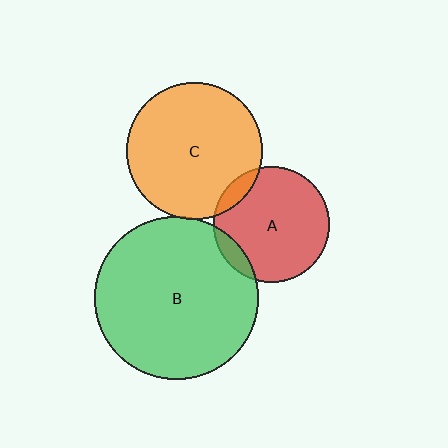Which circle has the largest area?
Circle B (green).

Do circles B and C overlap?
Yes.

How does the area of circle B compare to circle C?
Approximately 1.4 times.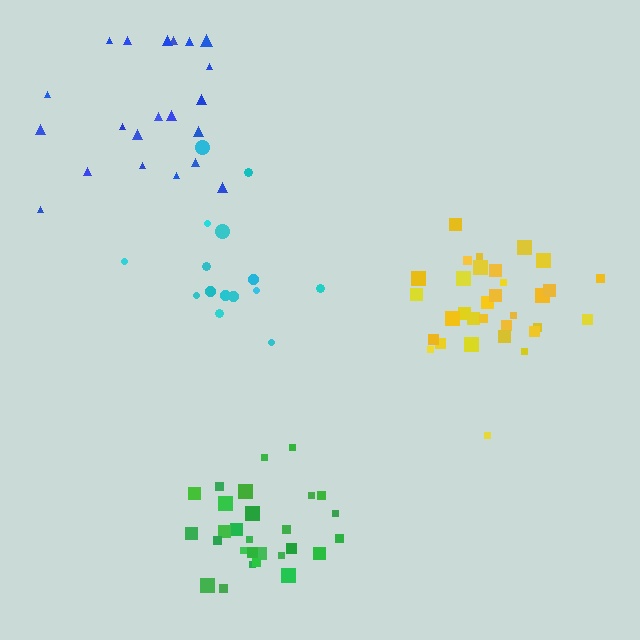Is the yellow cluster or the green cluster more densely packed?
Green.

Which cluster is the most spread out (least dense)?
Blue.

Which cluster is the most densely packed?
Green.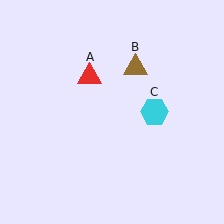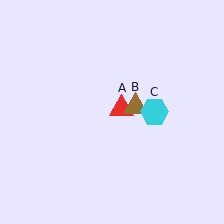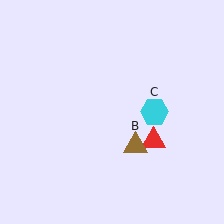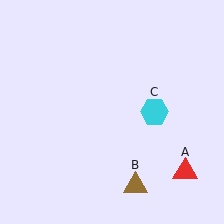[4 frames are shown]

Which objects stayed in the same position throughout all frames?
Cyan hexagon (object C) remained stationary.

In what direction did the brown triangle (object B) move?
The brown triangle (object B) moved down.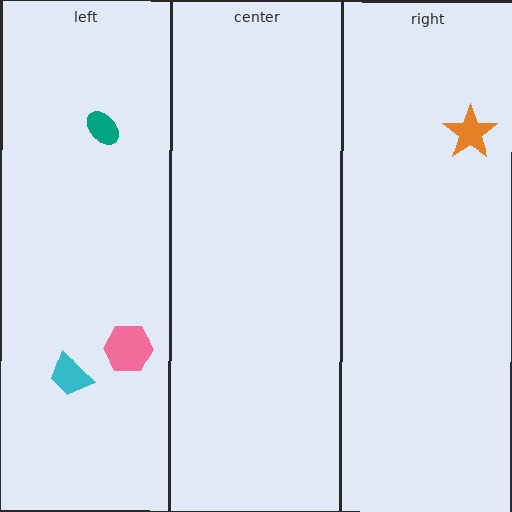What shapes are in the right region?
The orange star.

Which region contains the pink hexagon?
The left region.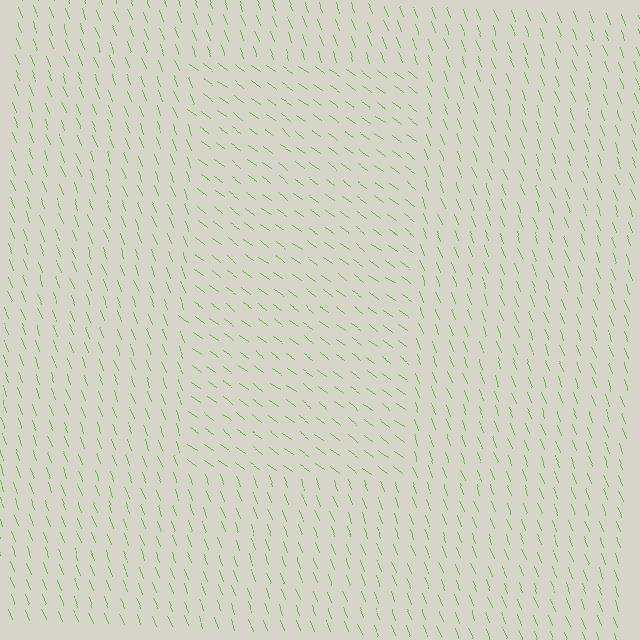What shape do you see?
I see a rectangle.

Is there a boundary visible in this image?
Yes, there is a texture boundary formed by a change in line orientation.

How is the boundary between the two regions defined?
The boundary is defined purely by a change in line orientation (approximately 33 degrees difference). All lines are the same color and thickness.